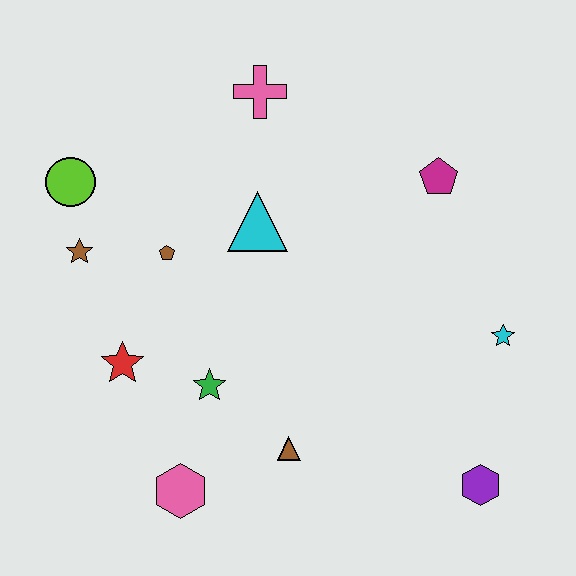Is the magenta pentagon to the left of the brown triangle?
No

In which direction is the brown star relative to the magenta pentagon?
The brown star is to the left of the magenta pentagon.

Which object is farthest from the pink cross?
The purple hexagon is farthest from the pink cross.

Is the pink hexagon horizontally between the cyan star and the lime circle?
Yes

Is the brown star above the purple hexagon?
Yes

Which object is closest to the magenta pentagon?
The cyan star is closest to the magenta pentagon.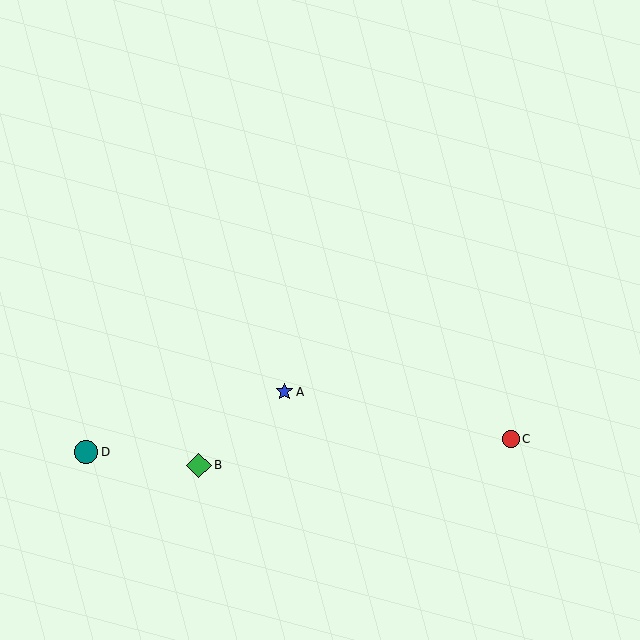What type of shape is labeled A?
Shape A is a blue star.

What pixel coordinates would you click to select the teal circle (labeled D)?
Click at (86, 452) to select the teal circle D.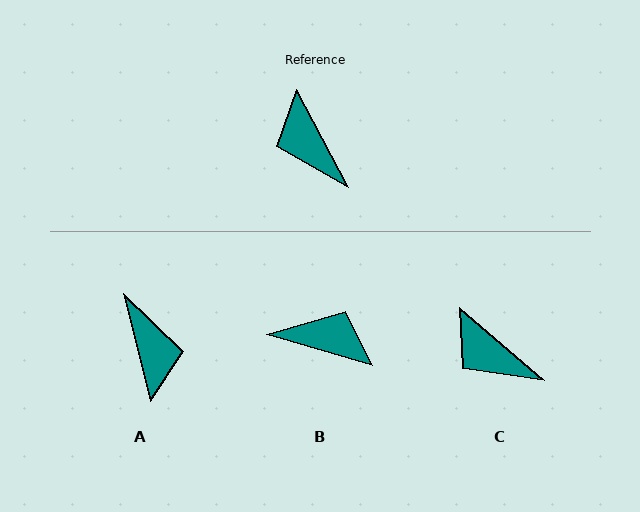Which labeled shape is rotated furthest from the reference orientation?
A, about 165 degrees away.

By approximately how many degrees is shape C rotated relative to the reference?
Approximately 21 degrees counter-clockwise.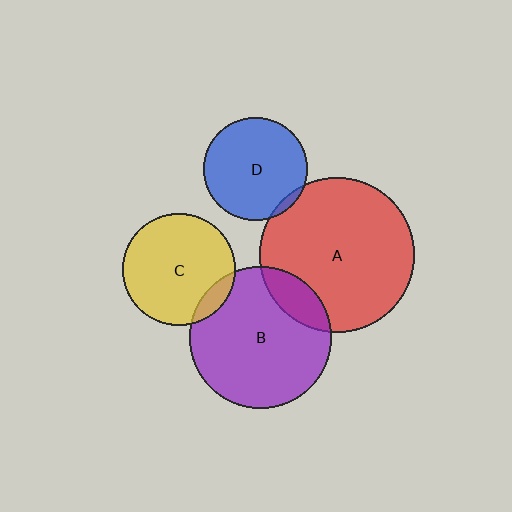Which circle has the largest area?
Circle A (red).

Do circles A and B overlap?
Yes.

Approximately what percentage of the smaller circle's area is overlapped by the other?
Approximately 15%.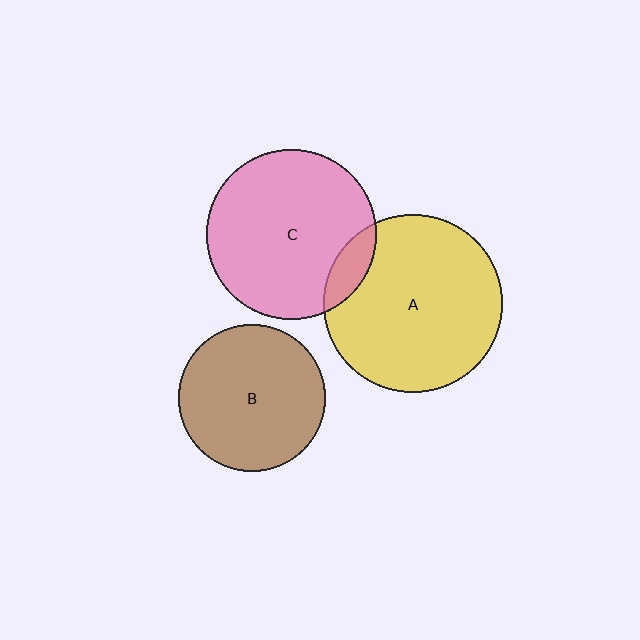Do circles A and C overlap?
Yes.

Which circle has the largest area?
Circle A (yellow).